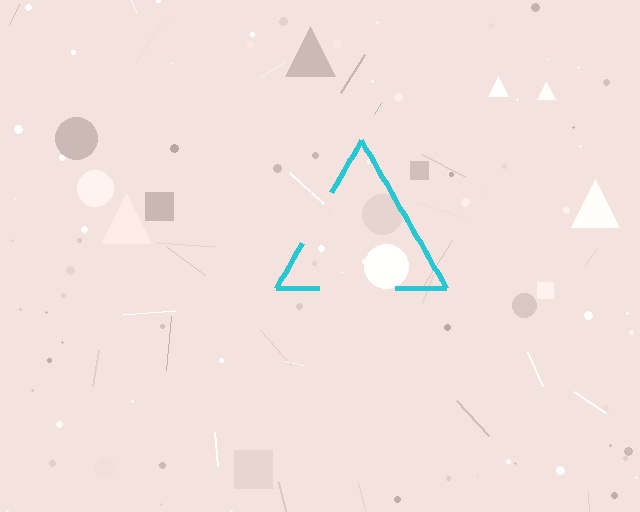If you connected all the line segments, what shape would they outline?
They would outline a triangle.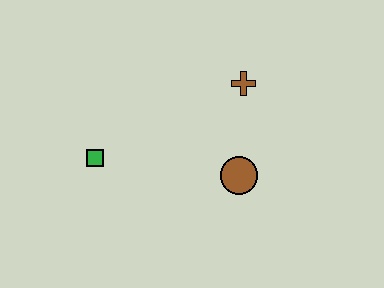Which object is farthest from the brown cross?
The green square is farthest from the brown cross.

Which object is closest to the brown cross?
The brown circle is closest to the brown cross.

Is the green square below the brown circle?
No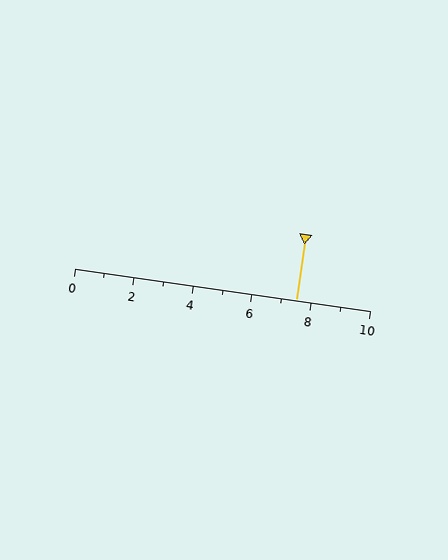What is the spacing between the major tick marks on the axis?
The major ticks are spaced 2 apart.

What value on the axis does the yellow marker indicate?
The marker indicates approximately 7.5.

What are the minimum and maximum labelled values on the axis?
The axis runs from 0 to 10.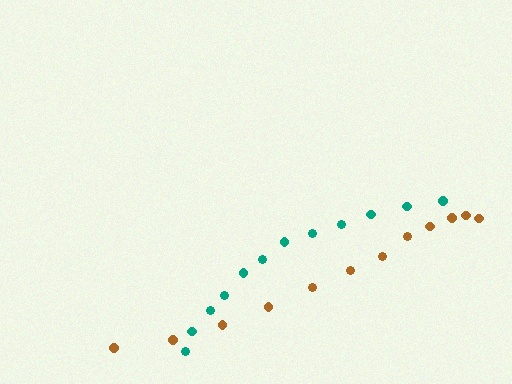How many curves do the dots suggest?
There are 2 distinct paths.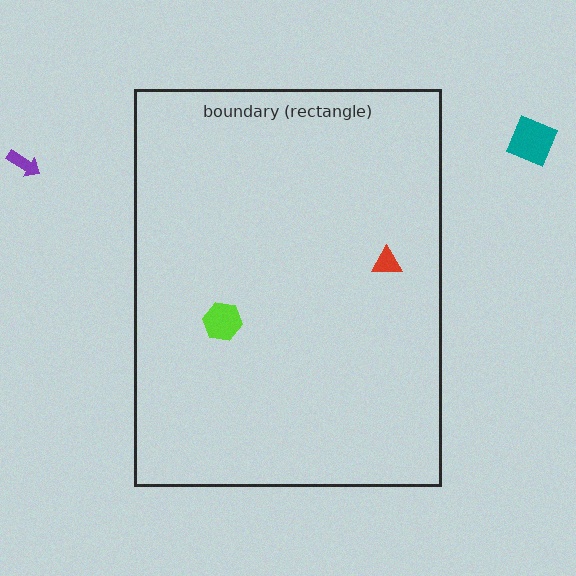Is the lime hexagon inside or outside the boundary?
Inside.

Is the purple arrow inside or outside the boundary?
Outside.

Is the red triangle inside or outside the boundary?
Inside.